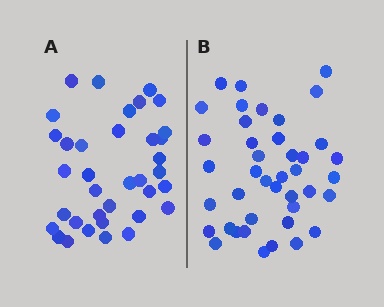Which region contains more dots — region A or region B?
Region B (the right region) has more dots.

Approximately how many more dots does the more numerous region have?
Region B has about 5 more dots than region A.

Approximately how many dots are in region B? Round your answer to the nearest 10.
About 40 dots. (The exact count is 41, which rounds to 40.)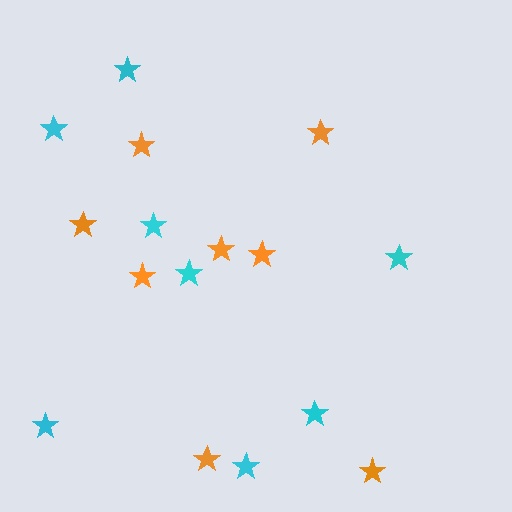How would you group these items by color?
There are 2 groups: one group of cyan stars (8) and one group of orange stars (8).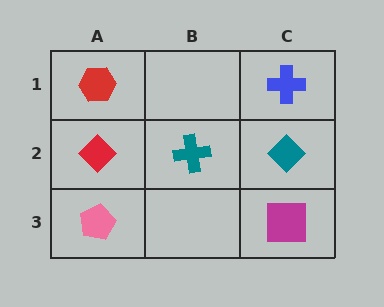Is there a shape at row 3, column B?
No, that cell is empty.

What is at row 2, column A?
A red diamond.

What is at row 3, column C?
A magenta square.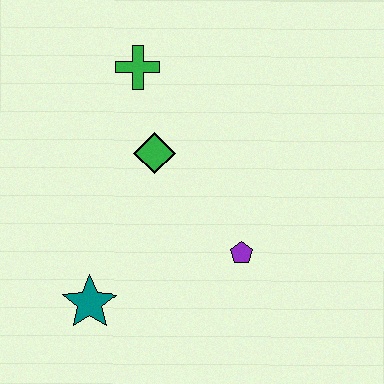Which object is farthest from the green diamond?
The teal star is farthest from the green diamond.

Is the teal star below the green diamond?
Yes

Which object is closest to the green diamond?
The green cross is closest to the green diamond.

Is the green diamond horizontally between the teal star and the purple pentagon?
Yes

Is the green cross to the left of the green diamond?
Yes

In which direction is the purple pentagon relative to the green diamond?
The purple pentagon is below the green diamond.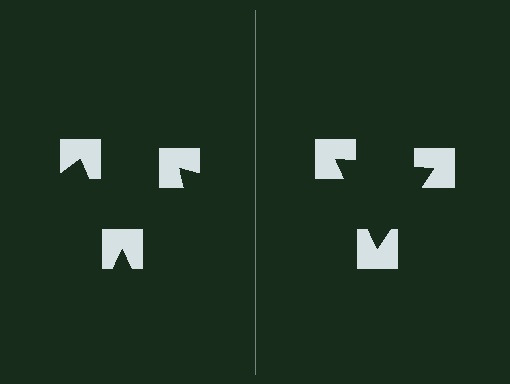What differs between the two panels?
The notched squares are positioned identically on both sides; only the wedge orientations differ. On the right they align to a triangle; on the left they are misaligned.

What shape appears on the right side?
An illusory triangle.